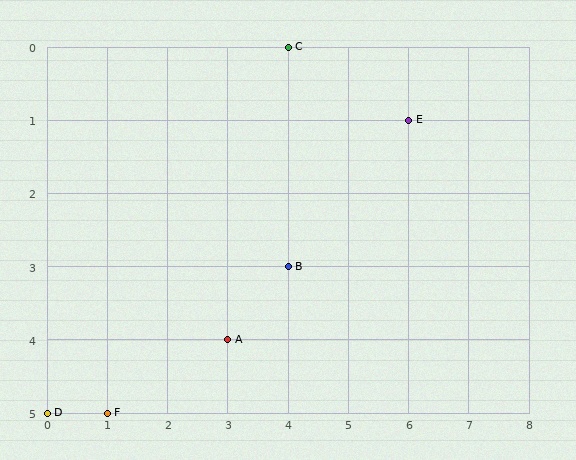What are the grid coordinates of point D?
Point D is at grid coordinates (0, 5).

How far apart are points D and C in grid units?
Points D and C are 4 columns and 5 rows apart (about 6.4 grid units diagonally).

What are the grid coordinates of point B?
Point B is at grid coordinates (4, 3).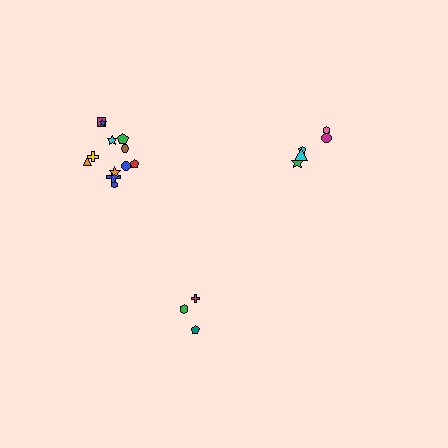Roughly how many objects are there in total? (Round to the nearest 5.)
Roughly 20 objects in total.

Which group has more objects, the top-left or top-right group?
The top-left group.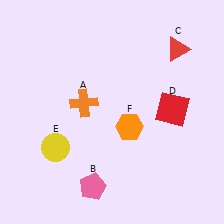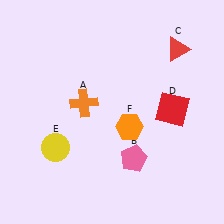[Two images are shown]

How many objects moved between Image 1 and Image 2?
1 object moved between the two images.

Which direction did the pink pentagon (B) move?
The pink pentagon (B) moved right.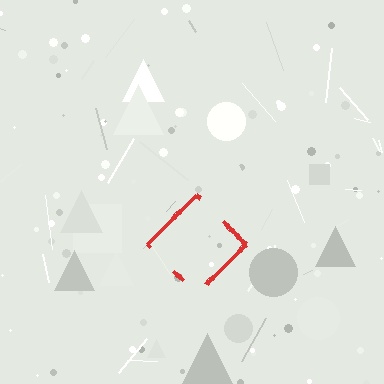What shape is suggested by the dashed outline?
The dashed outline suggests a diamond.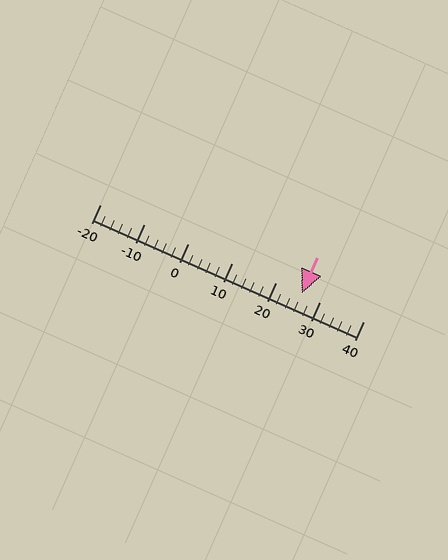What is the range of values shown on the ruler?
The ruler shows values from -20 to 40.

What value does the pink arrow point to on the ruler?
The pink arrow points to approximately 26.